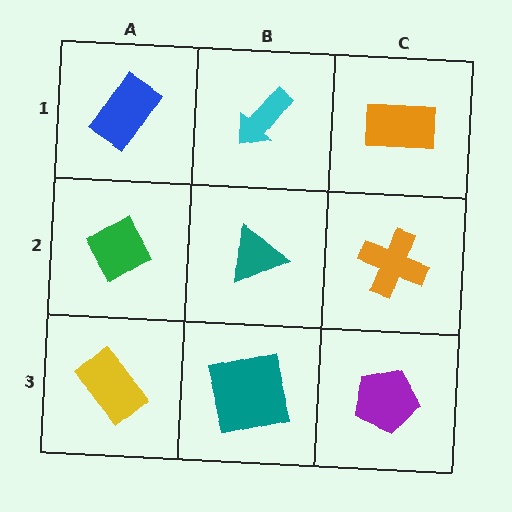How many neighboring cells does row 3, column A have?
2.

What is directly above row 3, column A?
A green diamond.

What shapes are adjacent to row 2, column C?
An orange rectangle (row 1, column C), a purple pentagon (row 3, column C), a teal triangle (row 2, column B).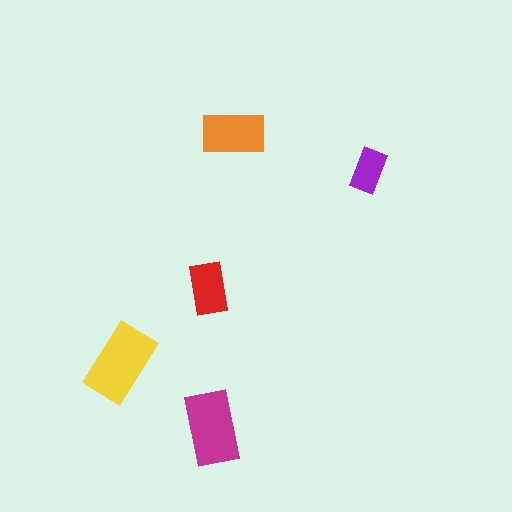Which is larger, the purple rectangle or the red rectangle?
The red one.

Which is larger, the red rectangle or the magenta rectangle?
The magenta one.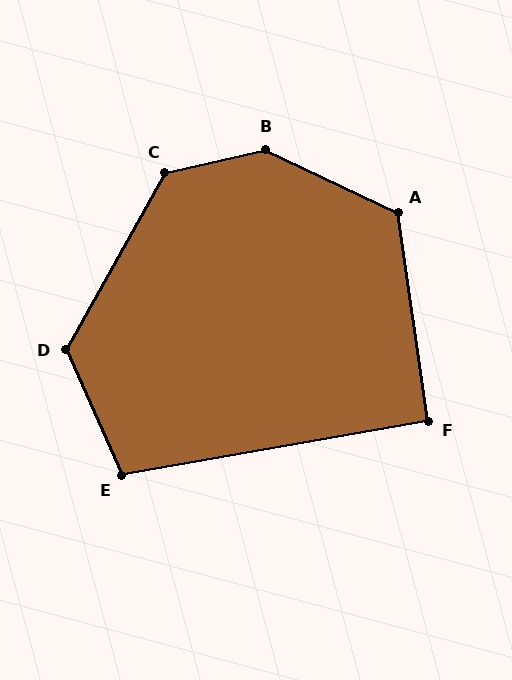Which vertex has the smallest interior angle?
F, at approximately 92 degrees.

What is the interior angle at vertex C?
Approximately 132 degrees (obtuse).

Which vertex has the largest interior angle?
B, at approximately 142 degrees.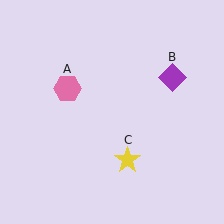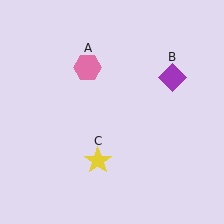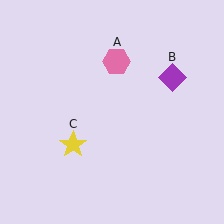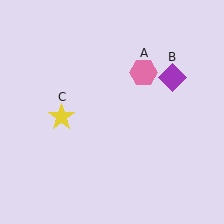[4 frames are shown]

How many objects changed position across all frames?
2 objects changed position: pink hexagon (object A), yellow star (object C).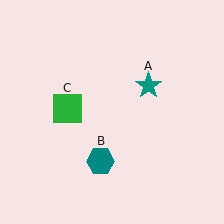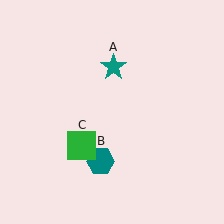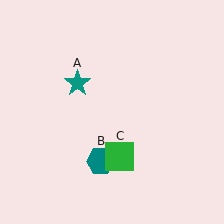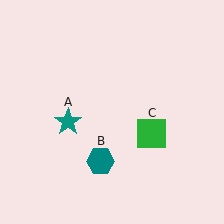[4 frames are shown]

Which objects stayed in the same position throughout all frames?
Teal hexagon (object B) remained stationary.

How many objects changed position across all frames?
2 objects changed position: teal star (object A), green square (object C).